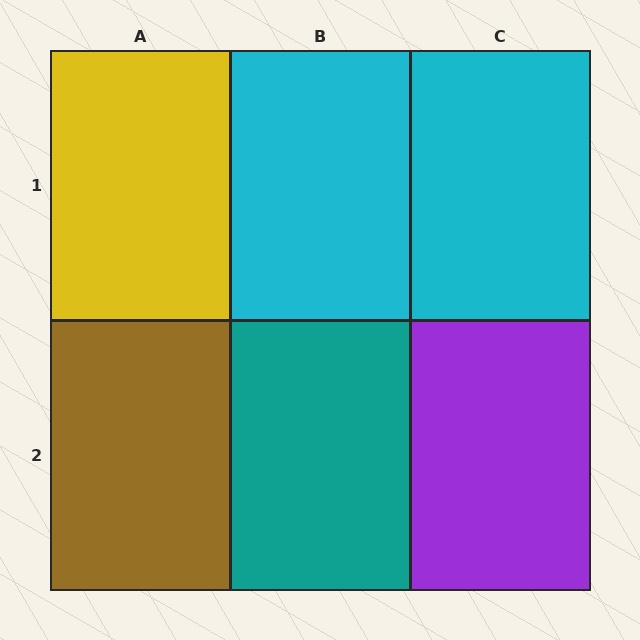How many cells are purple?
1 cell is purple.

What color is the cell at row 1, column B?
Cyan.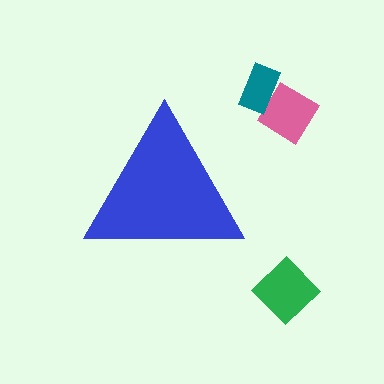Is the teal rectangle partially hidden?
No, the teal rectangle is fully visible.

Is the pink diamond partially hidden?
No, the pink diamond is fully visible.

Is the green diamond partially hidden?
No, the green diamond is fully visible.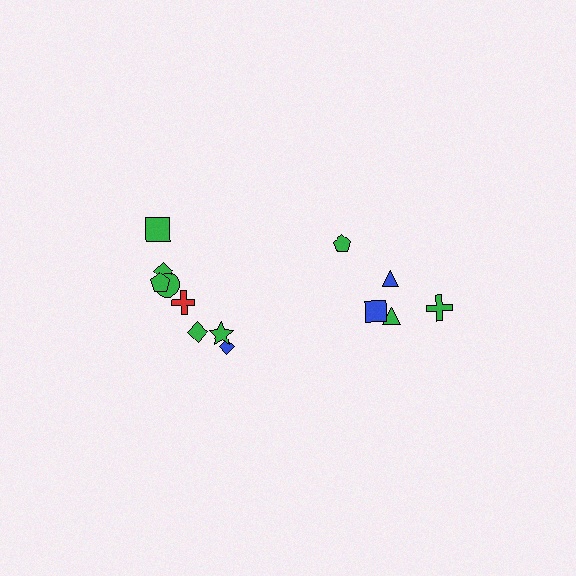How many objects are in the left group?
There are 8 objects.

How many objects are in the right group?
There are 5 objects.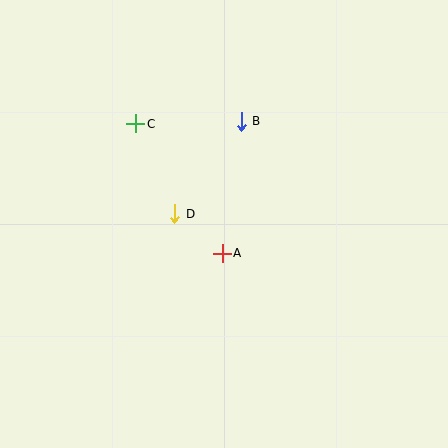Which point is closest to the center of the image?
Point A at (222, 253) is closest to the center.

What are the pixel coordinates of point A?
Point A is at (222, 253).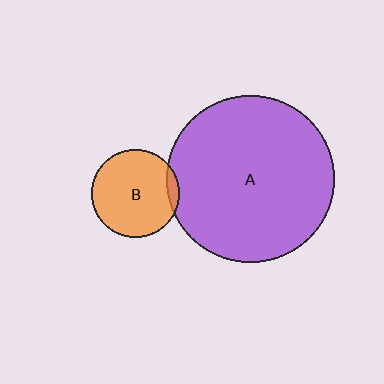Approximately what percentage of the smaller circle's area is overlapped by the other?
Approximately 5%.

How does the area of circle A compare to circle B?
Approximately 3.6 times.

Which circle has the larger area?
Circle A (purple).